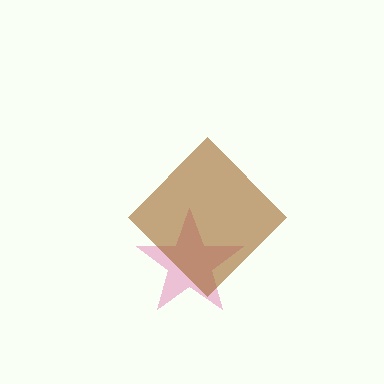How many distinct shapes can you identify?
There are 2 distinct shapes: a pink star, a brown diamond.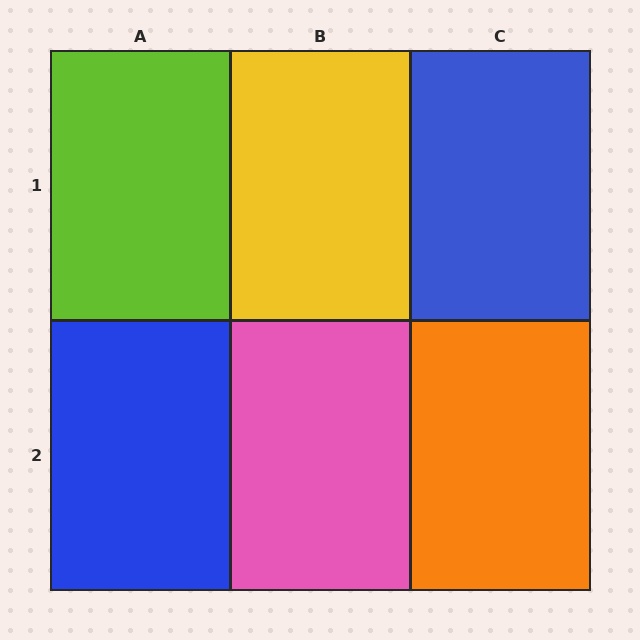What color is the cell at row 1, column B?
Yellow.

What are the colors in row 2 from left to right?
Blue, pink, orange.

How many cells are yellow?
1 cell is yellow.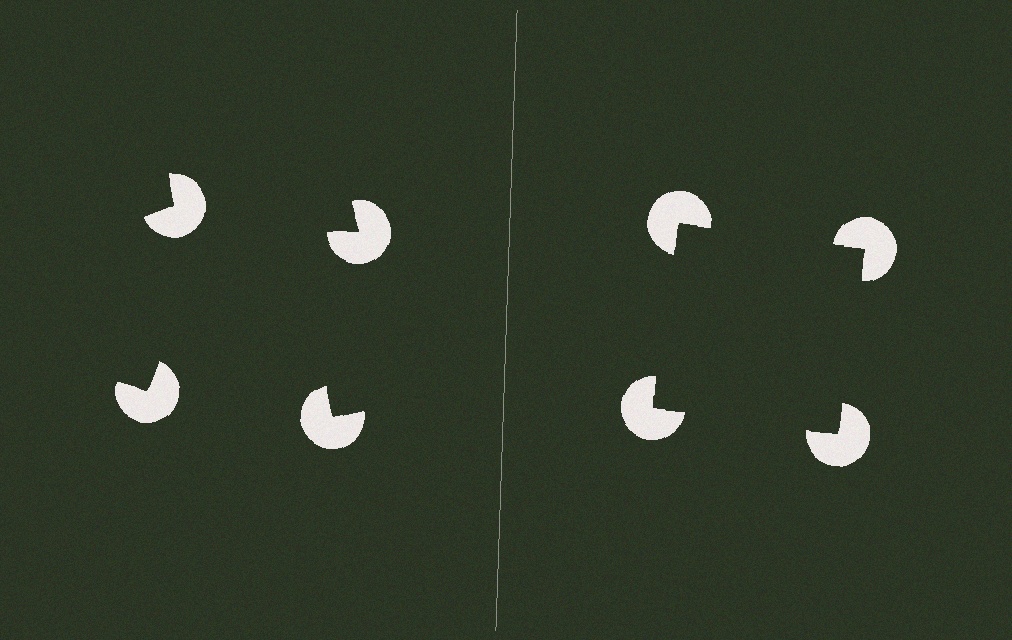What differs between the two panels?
The pac-man discs are positioned identically on both sides; only the wedge orientations differ. On the right they align to a square; on the left they are misaligned.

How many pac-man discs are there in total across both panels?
8 — 4 on each side.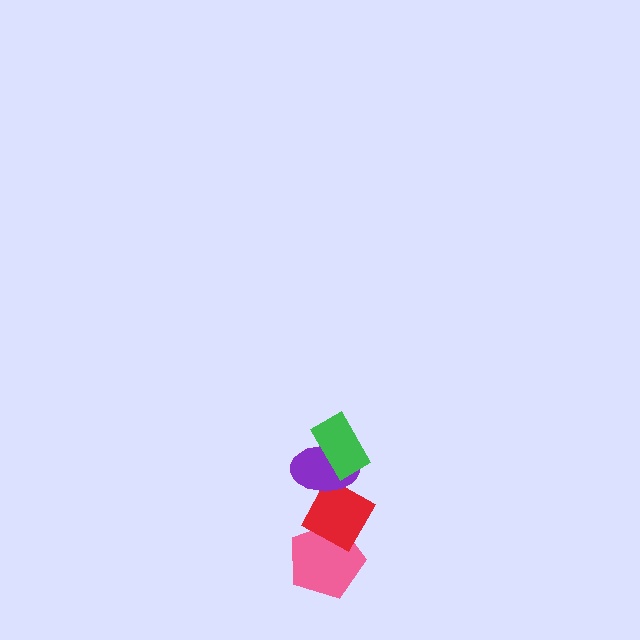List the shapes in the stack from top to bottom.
From top to bottom: the green rectangle, the purple ellipse, the red diamond, the pink pentagon.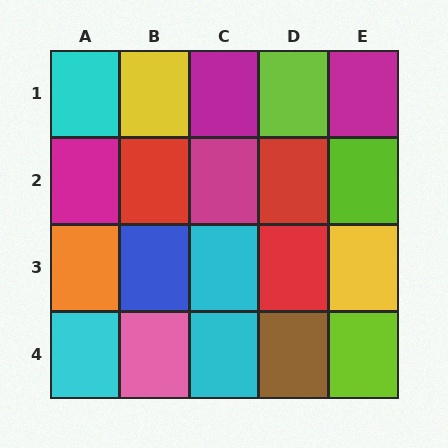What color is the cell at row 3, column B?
Blue.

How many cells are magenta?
4 cells are magenta.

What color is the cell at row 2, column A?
Magenta.